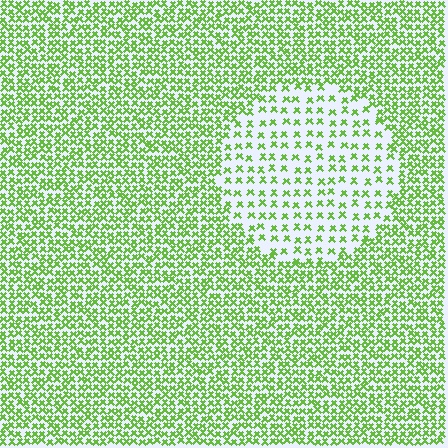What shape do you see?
I see a circle.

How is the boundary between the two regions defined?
The boundary is defined by a change in element density (approximately 2.3x ratio). All elements are the same color, size, and shape.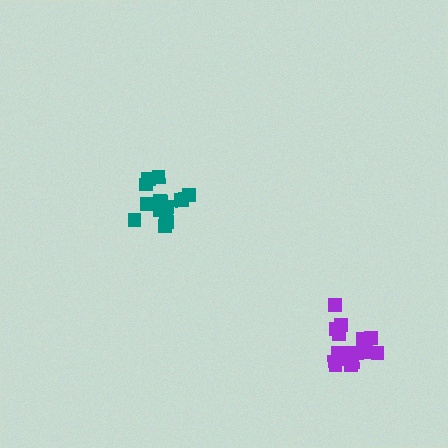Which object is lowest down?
The purple cluster is bottommost.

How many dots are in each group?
Group 1: 16 dots, Group 2: 19 dots (35 total).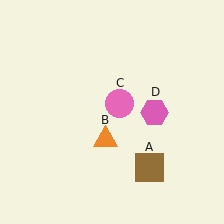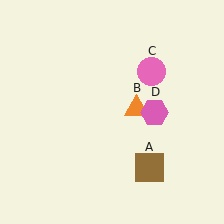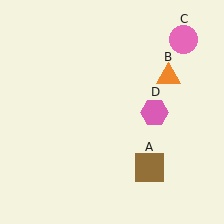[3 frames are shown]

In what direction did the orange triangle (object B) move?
The orange triangle (object B) moved up and to the right.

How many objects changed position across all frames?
2 objects changed position: orange triangle (object B), pink circle (object C).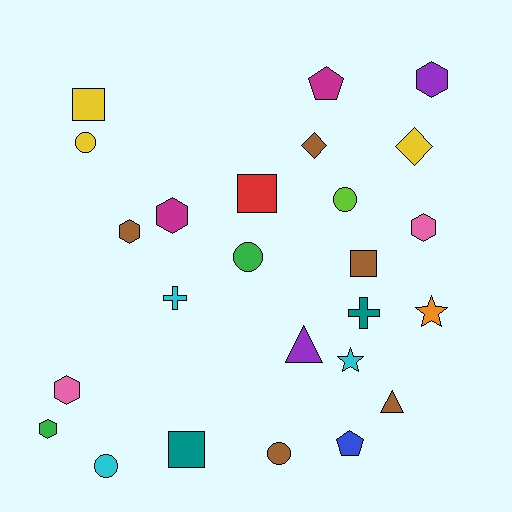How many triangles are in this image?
There are 2 triangles.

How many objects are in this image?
There are 25 objects.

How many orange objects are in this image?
There is 1 orange object.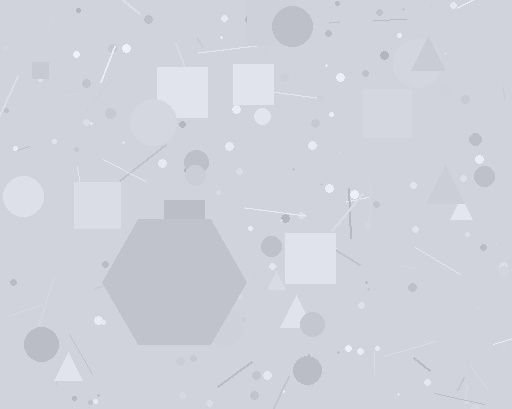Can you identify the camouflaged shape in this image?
The camouflaged shape is a hexagon.